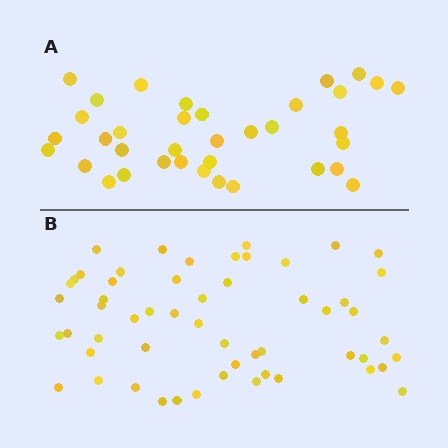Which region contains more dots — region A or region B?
Region B (the bottom region) has more dots.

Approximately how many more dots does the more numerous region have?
Region B has approximately 20 more dots than region A.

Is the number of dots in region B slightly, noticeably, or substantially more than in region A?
Region B has substantially more. The ratio is roughly 1.5 to 1.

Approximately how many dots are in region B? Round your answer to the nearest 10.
About 60 dots. (The exact count is 55, which rounds to 60.)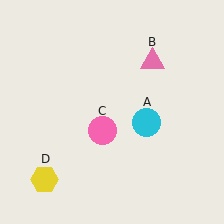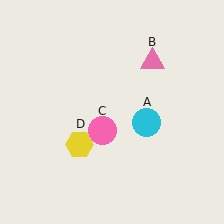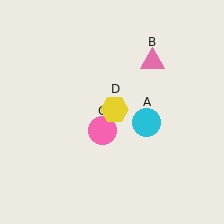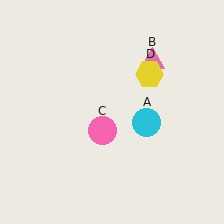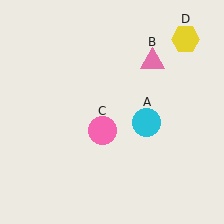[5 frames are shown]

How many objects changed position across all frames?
1 object changed position: yellow hexagon (object D).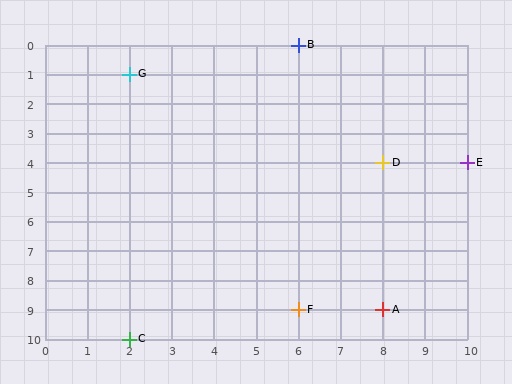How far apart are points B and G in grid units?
Points B and G are 4 columns and 1 row apart (about 4.1 grid units diagonally).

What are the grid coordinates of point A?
Point A is at grid coordinates (8, 9).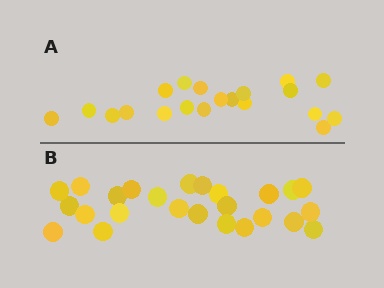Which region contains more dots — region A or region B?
Region B (the bottom region) has more dots.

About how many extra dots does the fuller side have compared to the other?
Region B has about 5 more dots than region A.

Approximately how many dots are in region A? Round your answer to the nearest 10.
About 20 dots.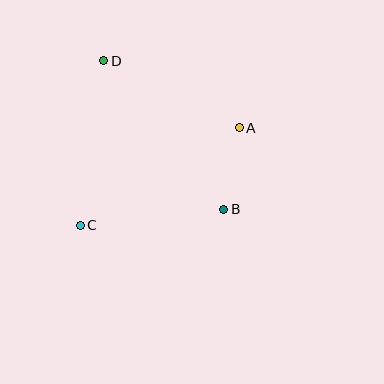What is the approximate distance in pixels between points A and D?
The distance between A and D is approximately 151 pixels.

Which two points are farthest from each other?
Points B and D are farthest from each other.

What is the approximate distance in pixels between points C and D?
The distance between C and D is approximately 166 pixels.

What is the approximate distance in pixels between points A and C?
The distance between A and C is approximately 186 pixels.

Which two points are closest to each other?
Points A and B are closest to each other.